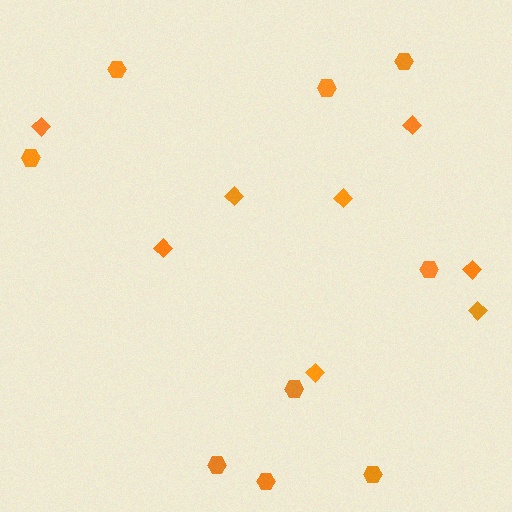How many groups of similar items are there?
There are 2 groups: one group of hexagons (9) and one group of diamonds (8).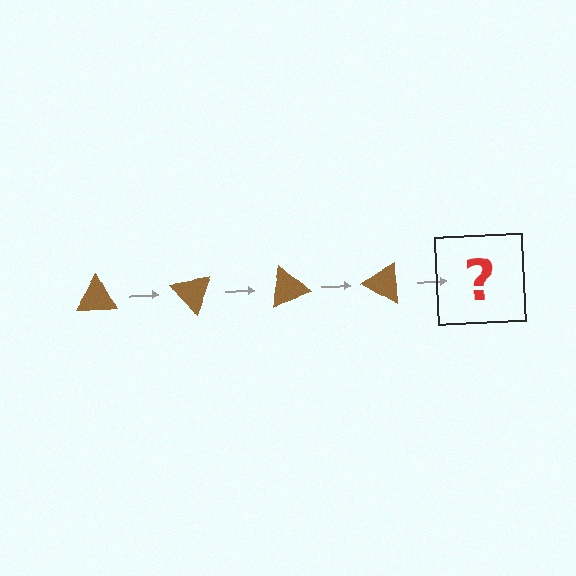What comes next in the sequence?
The next element should be a brown triangle rotated 200 degrees.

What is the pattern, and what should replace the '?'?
The pattern is that the triangle rotates 50 degrees each step. The '?' should be a brown triangle rotated 200 degrees.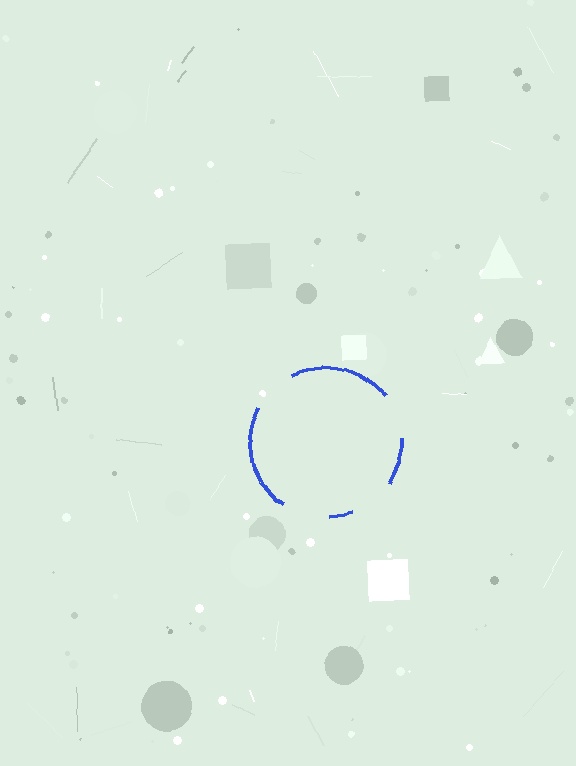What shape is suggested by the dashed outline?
The dashed outline suggests a circle.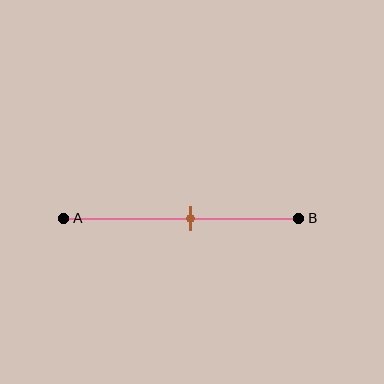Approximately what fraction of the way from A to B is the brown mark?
The brown mark is approximately 55% of the way from A to B.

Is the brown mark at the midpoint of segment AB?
No, the mark is at about 55% from A, not at the 50% midpoint.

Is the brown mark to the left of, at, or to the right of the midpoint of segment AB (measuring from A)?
The brown mark is to the right of the midpoint of segment AB.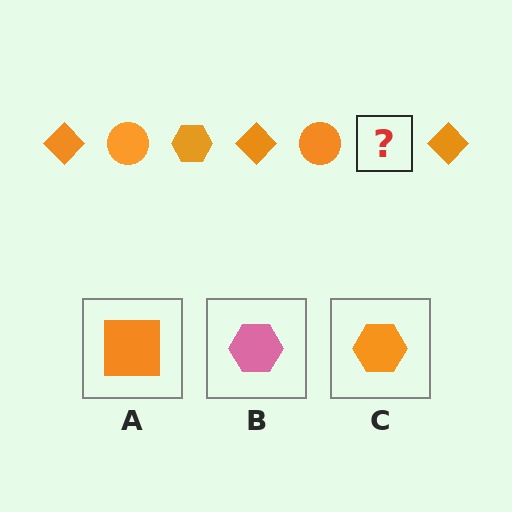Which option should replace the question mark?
Option C.